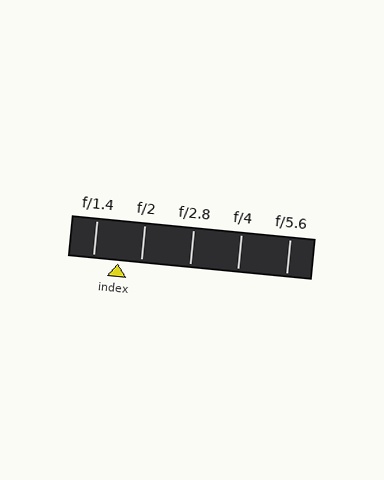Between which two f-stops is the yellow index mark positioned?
The index mark is between f/1.4 and f/2.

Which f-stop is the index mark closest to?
The index mark is closest to f/2.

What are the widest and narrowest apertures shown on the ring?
The widest aperture shown is f/1.4 and the narrowest is f/5.6.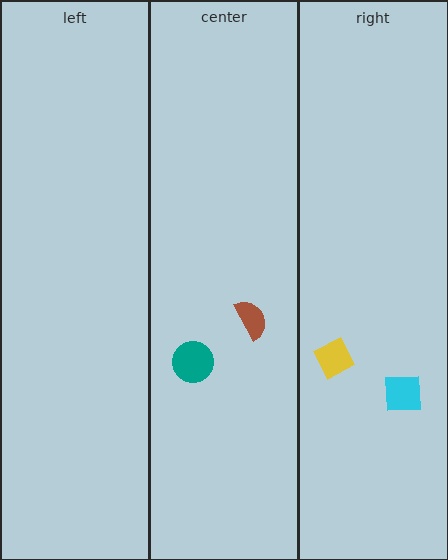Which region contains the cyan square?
The right region.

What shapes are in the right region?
The cyan square, the yellow diamond.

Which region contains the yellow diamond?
The right region.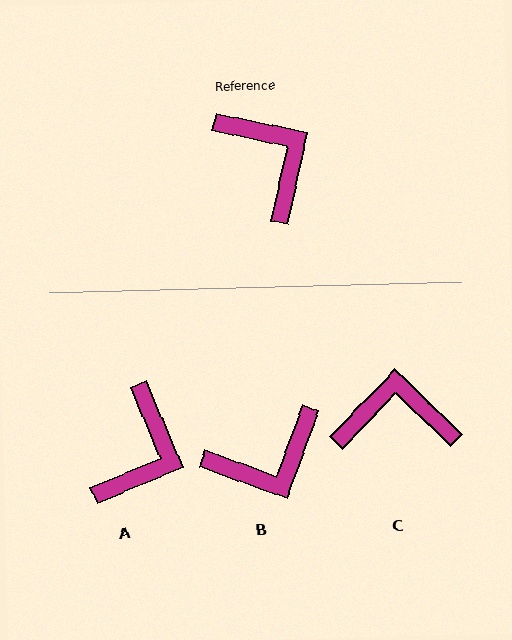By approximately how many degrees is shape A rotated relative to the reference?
Approximately 55 degrees clockwise.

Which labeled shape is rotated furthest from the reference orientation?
B, about 98 degrees away.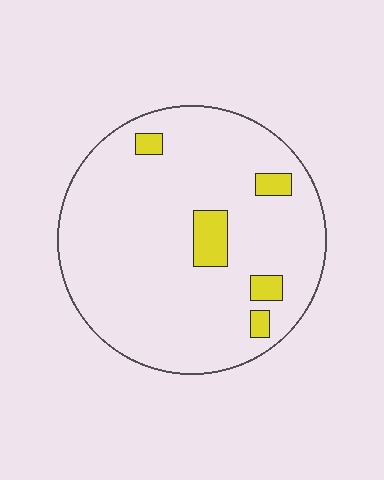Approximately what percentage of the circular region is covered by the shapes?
Approximately 10%.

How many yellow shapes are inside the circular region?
5.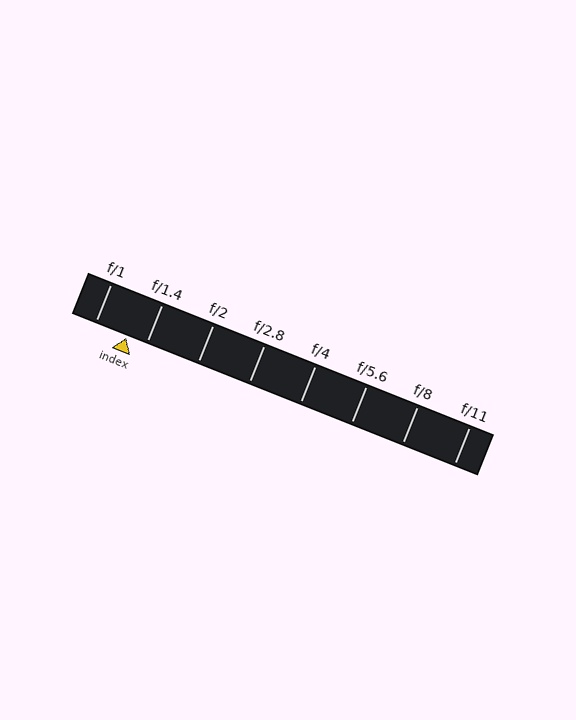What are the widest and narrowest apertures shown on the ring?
The widest aperture shown is f/1 and the narrowest is f/11.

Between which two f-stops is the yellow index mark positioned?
The index mark is between f/1 and f/1.4.